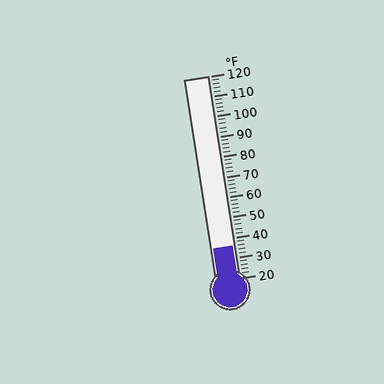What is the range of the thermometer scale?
The thermometer scale ranges from 20°F to 120°F.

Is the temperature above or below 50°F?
The temperature is below 50°F.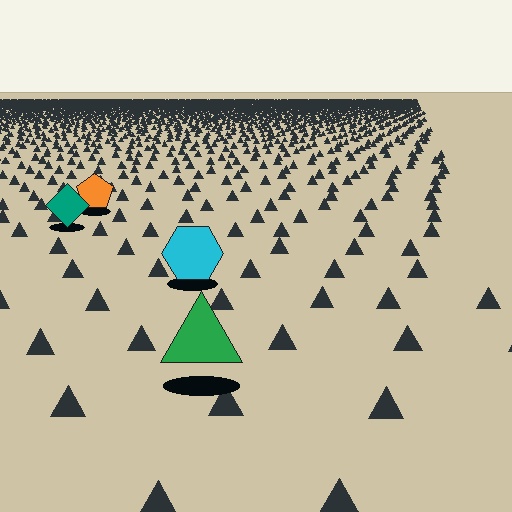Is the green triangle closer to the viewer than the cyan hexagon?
Yes. The green triangle is closer — you can tell from the texture gradient: the ground texture is coarser near it.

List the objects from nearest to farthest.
From nearest to farthest: the green triangle, the cyan hexagon, the teal diamond, the orange pentagon.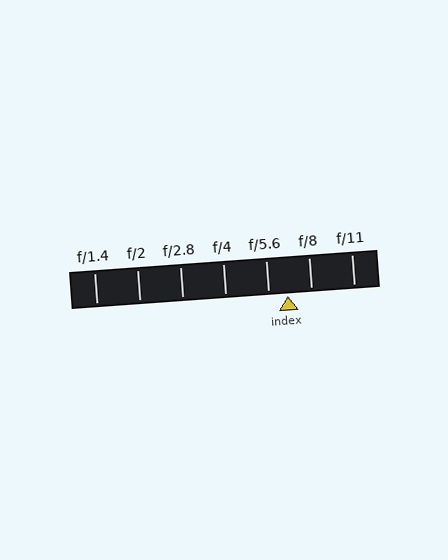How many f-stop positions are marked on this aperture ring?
There are 7 f-stop positions marked.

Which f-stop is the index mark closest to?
The index mark is closest to f/5.6.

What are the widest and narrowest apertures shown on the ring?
The widest aperture shown is f/1.4 and the narrowest is f/11.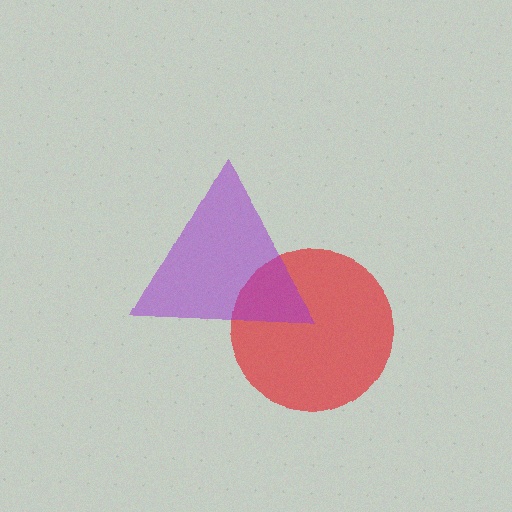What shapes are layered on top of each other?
The layered shapes are: a red circle, a purple triangle.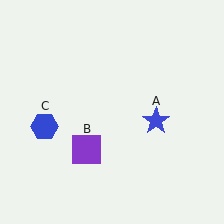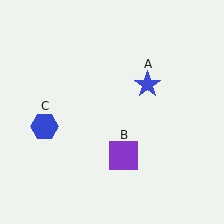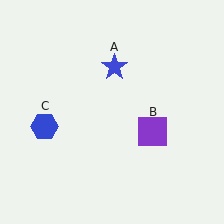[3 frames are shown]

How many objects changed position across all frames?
2 objects changed position: blue star (object A), purple square (object B).